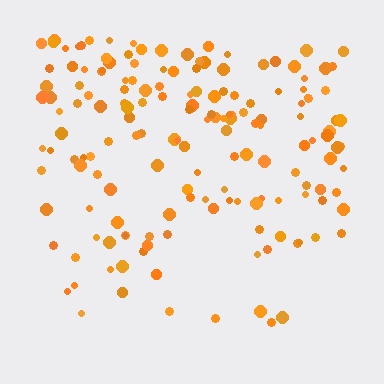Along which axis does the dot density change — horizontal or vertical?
Vertical.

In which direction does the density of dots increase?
From bottom to top, with the top side densest.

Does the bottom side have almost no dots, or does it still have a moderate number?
Still a moderate number, just noticeably fewer than the top.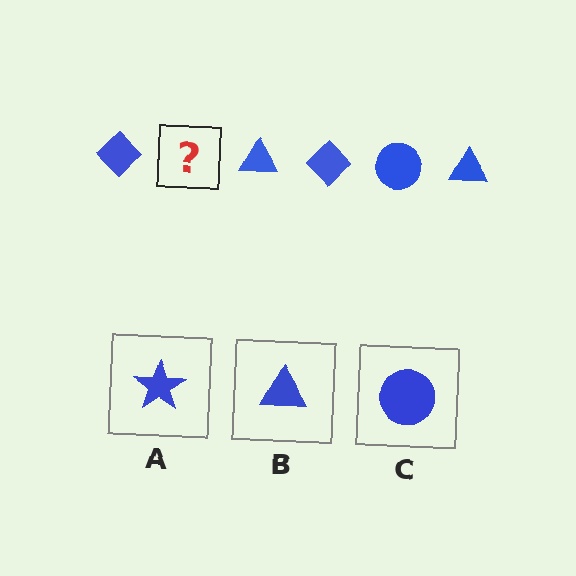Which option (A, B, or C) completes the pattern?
C.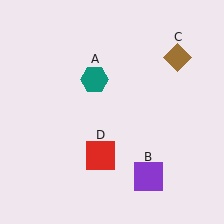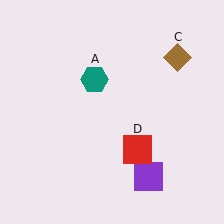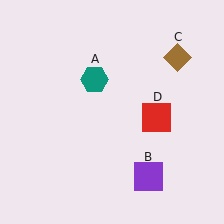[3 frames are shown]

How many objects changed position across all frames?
1 object changed position: red square (object D).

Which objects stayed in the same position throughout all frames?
Teal hexagon (object A) and purple square (object B) and brown diamond (object C) remained stationary.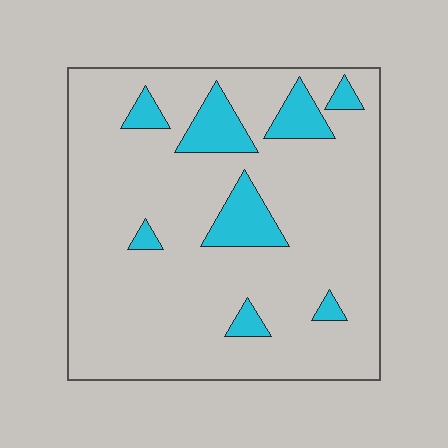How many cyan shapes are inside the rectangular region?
8.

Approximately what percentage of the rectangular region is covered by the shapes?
Approximately 15%.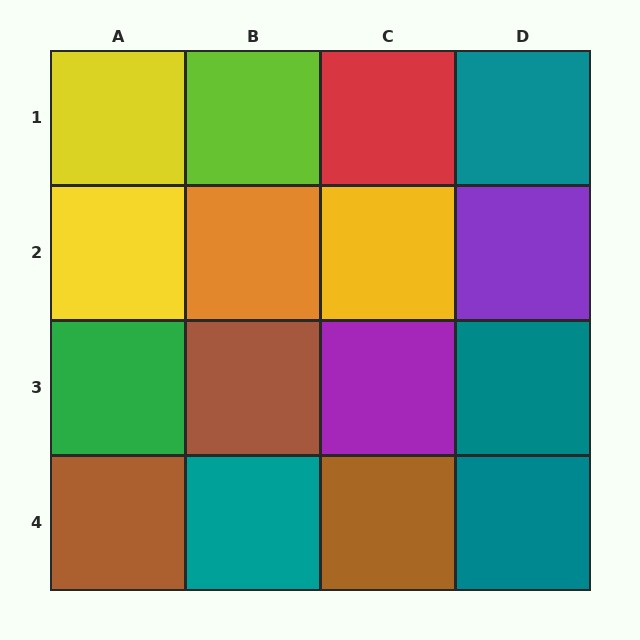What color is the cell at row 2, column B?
Orange.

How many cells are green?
1 cell is green.